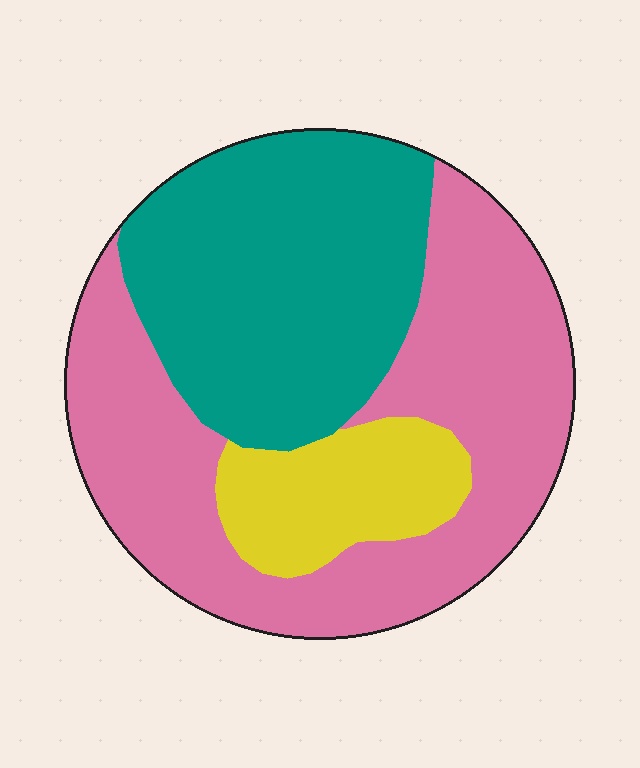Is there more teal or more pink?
Pink.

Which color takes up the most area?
Pink, at roughly 50%.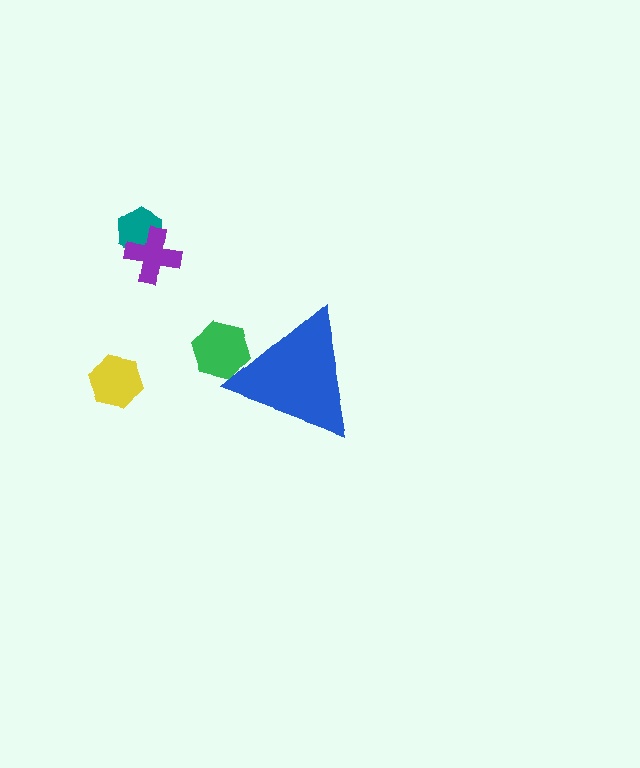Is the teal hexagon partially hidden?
No, the teal hexagon is fully visible.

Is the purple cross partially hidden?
No, the purple cross is fully visible.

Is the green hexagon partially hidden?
Yes, the green hexagon is partially hidden behind the blue triangle.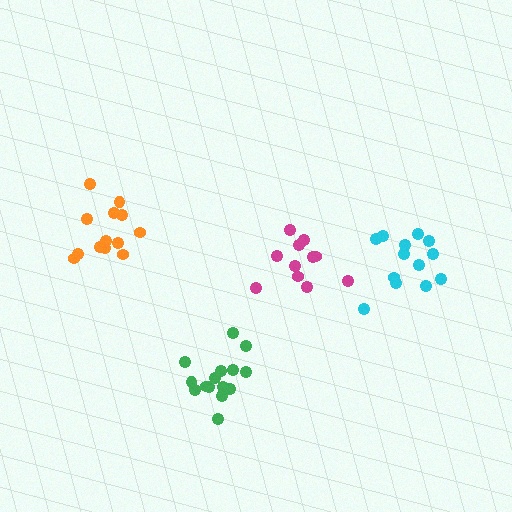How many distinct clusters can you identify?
There are 4 distinct clusters.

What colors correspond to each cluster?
The clusters are colored: magenta, cyan, green, orange.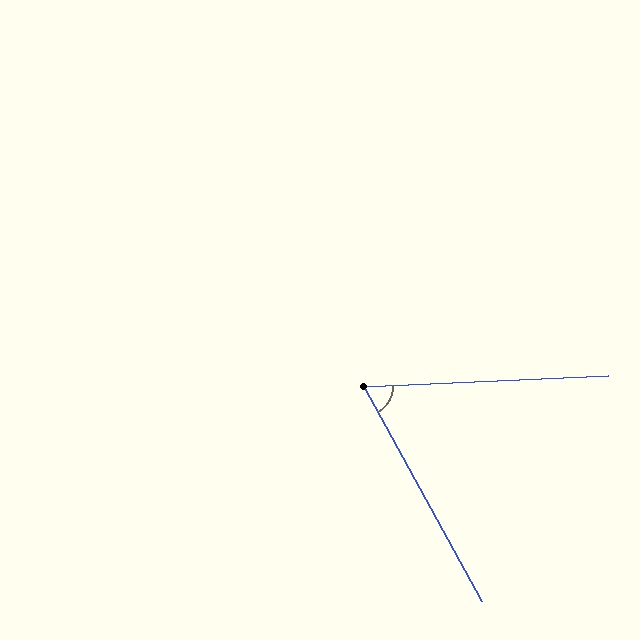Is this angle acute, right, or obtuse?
It is acute.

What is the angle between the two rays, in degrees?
Approximately 64 degrees.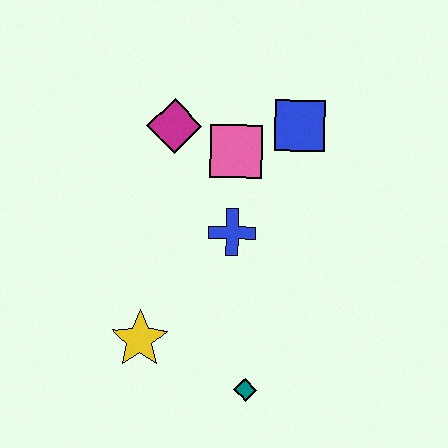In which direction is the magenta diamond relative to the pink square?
The magenta diamond is to the left of the pink square.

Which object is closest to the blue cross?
The pink square is closest to the blue cross.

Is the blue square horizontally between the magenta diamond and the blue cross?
No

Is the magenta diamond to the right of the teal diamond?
No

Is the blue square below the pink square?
No